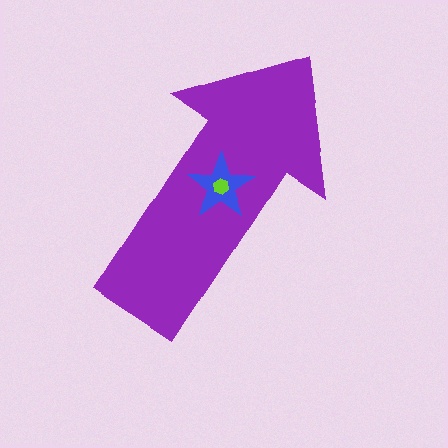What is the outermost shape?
The purple arrow.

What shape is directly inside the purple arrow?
The blue star.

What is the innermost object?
The lime hexagon.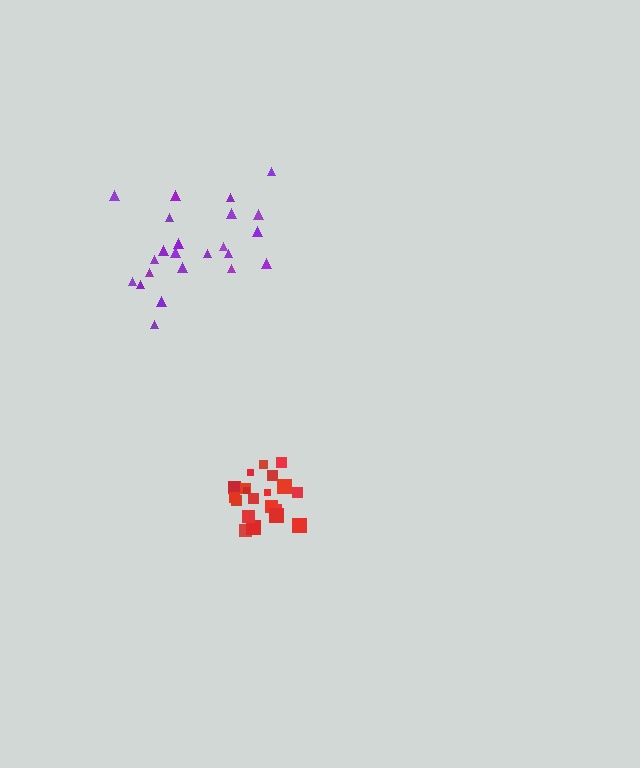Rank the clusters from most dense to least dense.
red, purple.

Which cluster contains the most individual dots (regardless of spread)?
Purple (23).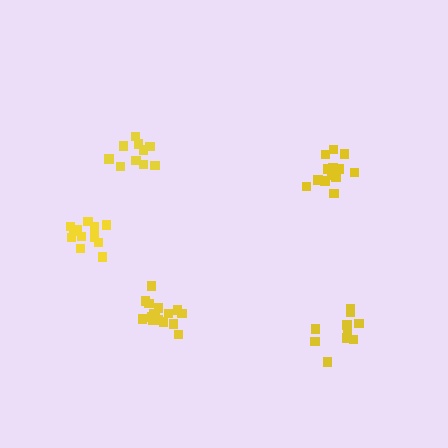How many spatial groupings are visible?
There are 5 spatial groupings.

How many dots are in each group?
Group 1: 17 dots, Group 2: 15 dots, Group 3: 11 dots, Group 4: 11 dots, Group 5: 12 dots (66 total).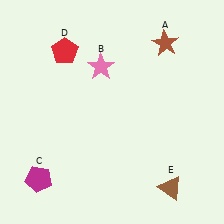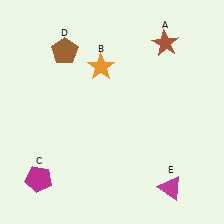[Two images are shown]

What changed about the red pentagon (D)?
In Image 1, D is red. In Image 2, it changed to brown.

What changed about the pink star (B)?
In Image 1, B is pink. In Image 2, it changed to orange.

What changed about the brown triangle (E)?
In Image 1, E is brown. In Image 2, it changed to magenta.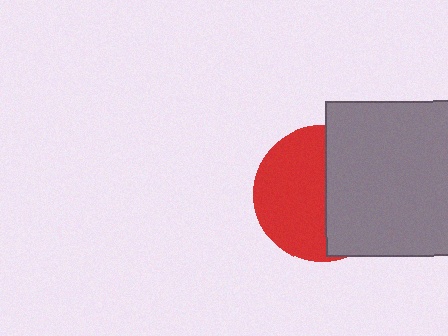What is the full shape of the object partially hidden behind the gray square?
The partially hidden object is a red circle.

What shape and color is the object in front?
The object in front is a gray square.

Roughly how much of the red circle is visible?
About half of it is visible (roughly 54%).